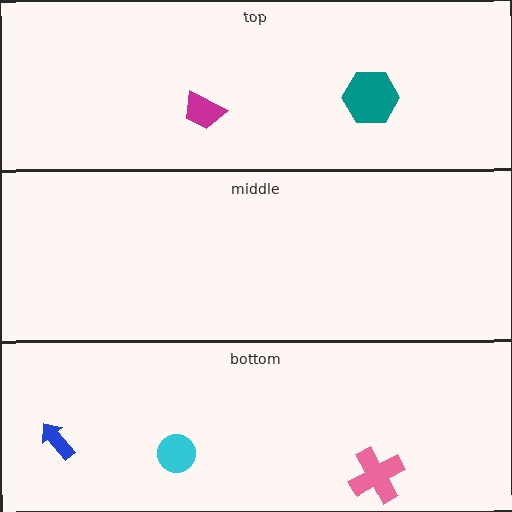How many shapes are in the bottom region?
3.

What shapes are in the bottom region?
The blue arrow, the pink cross, the cyan circle.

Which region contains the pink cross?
The bottom region.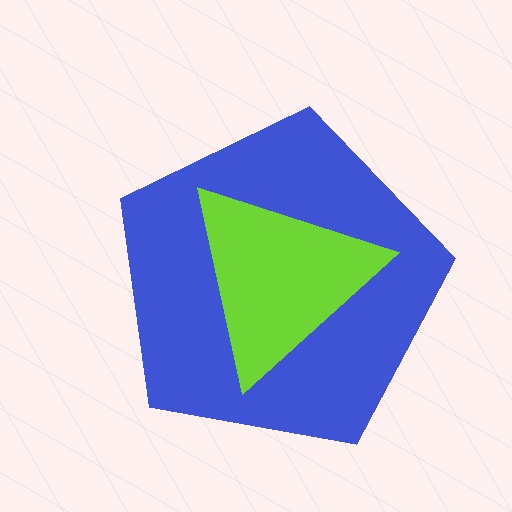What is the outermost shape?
The blue pentagon.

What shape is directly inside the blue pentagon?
The lime triangle.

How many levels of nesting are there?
2.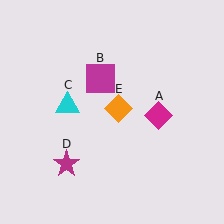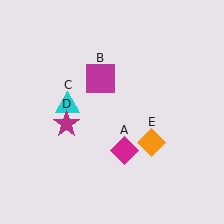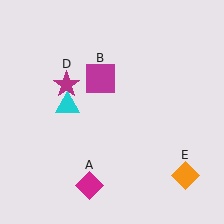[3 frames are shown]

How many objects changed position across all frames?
3 objects changed position: magenta diamond (object A), magenta star (object D), orange diamond (object E).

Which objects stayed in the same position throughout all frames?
Magenta square (object B) and cyan triangle (object C) remained stationary.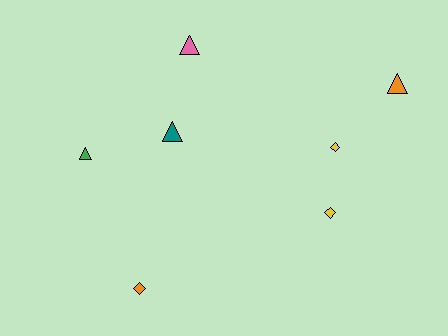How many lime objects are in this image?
There are no lime objects.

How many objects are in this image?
There are 7 objects.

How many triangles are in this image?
There are 4 triangles.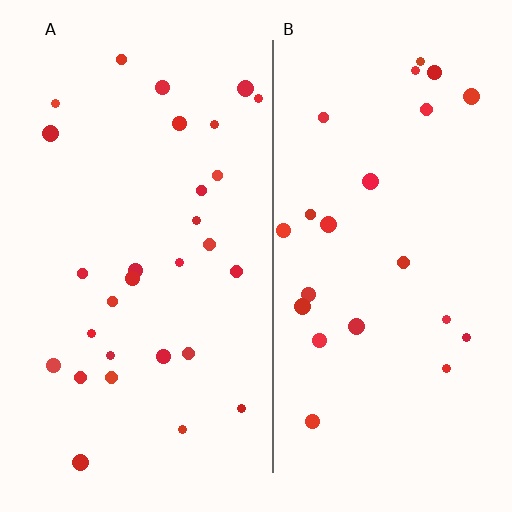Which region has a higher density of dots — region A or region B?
A (the left).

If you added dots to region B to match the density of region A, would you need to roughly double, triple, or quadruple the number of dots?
Approximately double.